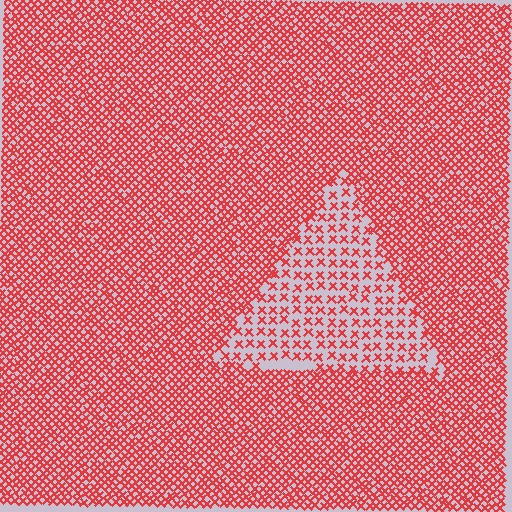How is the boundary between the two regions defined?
The boundary is defined by a change in element density (approximately 2.3x ratio). All elements are the same color, size, and shape.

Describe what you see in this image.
The image contains small red elements arranged at two different densities. A triangle-shaped region is visible where the elements are less densely packed than the surrounding area.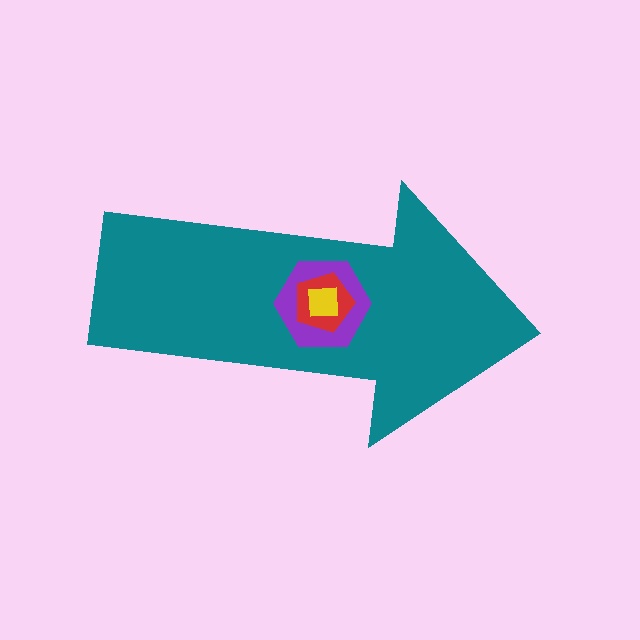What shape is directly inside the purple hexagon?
The red pentagon.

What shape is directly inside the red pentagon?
The yellow square.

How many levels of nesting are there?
4.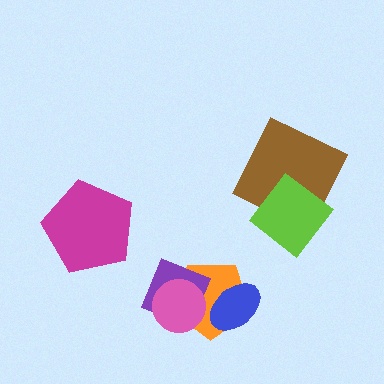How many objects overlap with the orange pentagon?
3 objects overlap with the orange pentagon.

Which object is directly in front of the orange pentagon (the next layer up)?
The purple diamond is directly in front of the orange pentagon.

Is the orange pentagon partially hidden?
Yes, it is partially covered by another shape.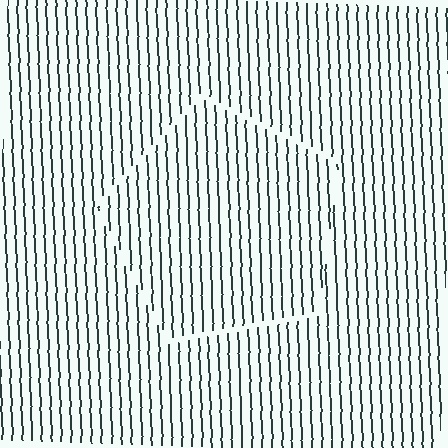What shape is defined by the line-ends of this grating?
An illusory pentagon. The interior of the shape contains the same grating, shifted by half a period — the contour is defined by the phase discontinuity where line-ends from the inner and outer gratings abut.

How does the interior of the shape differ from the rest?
The interior of the shape contains the same grating, shifted by half a period — the contour is defined by the phase discontinuity where line-ends from the inner and outer gratings abut.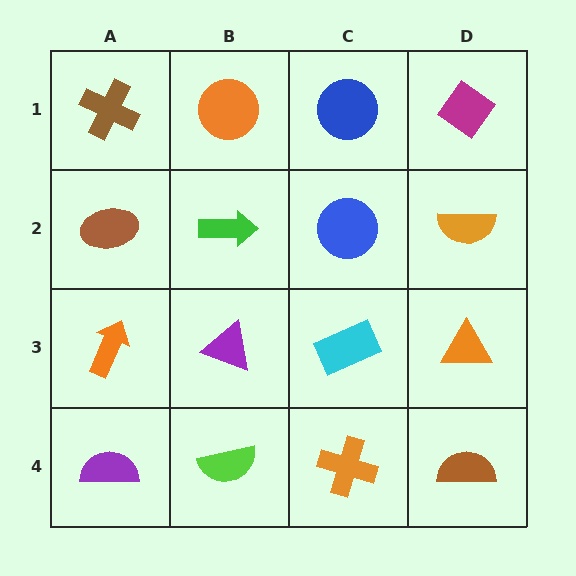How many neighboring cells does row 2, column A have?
3.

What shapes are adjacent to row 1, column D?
An orange semicircle (row 2, column D), a blue circle (row 1, column C).